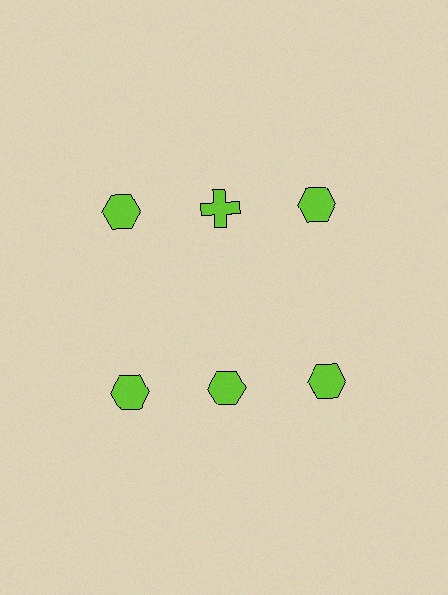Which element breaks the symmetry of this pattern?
The lime cross in the top row, second from left column breaks the symmetry. All other shapes are lime hexagons.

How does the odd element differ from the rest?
It has a different shape: cross instead of hexagon.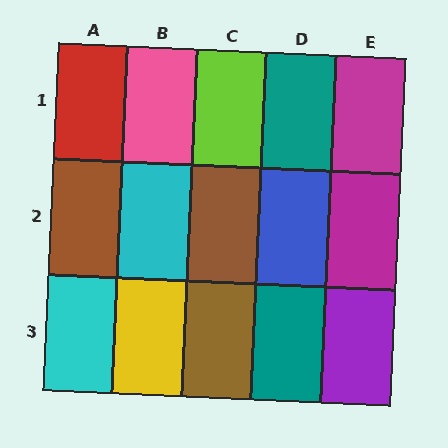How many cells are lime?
1 cell is lime.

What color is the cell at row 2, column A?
Brown.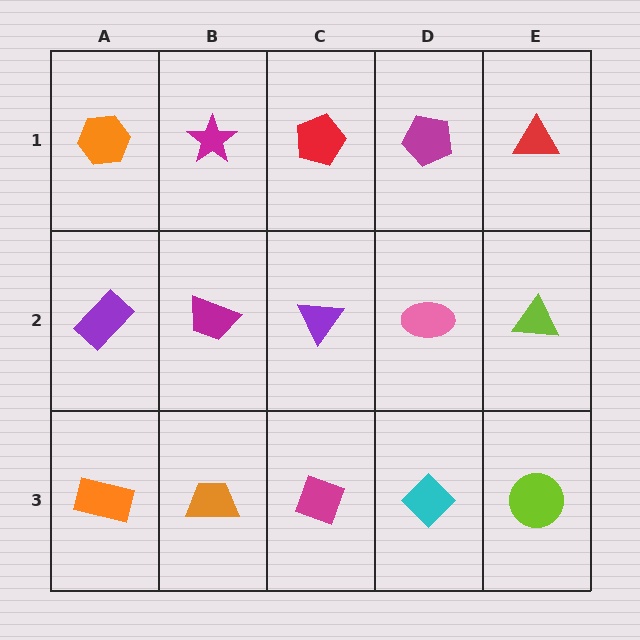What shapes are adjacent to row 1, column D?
A pink ellipse (row 2, column D), a red pentagon (row 1, column C), a red triangle (row 1, column E).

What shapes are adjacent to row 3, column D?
A pink ellipse (row 2, column D), a magenta diamond (row 3, column C), a lime circle (row 3, column E).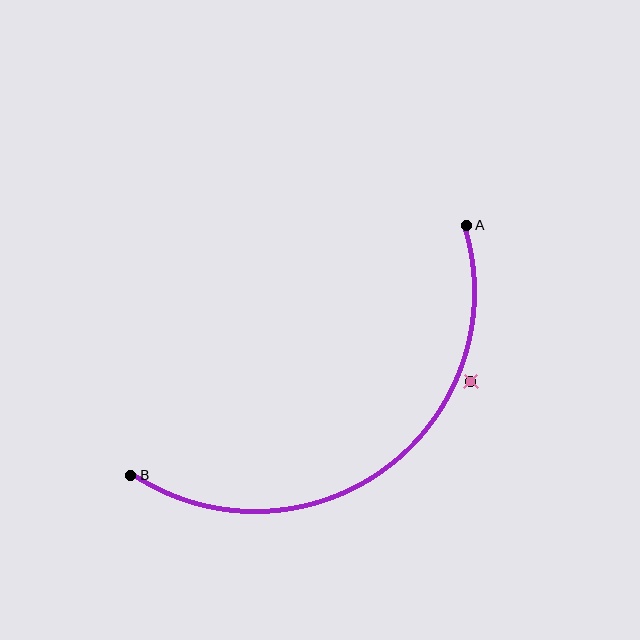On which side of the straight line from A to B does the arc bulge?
The arc bulges below and to the right of the straight line connecting A and B.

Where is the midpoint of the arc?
The arc midpoint is the point on the curve farthest from the straight line joining A and B. It sits below and to the right of that line.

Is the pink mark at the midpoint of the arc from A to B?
No — the pink mark does not lie on the arc at all. It sits slightly outside the curve.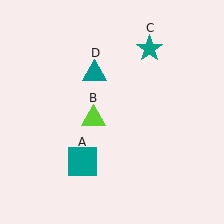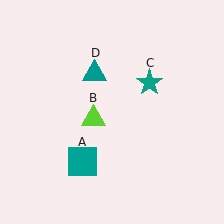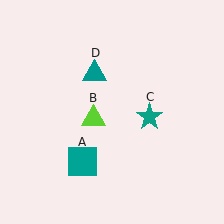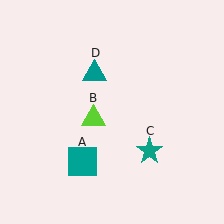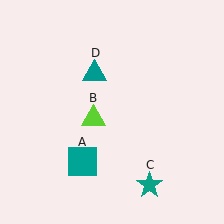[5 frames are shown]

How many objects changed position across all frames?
1 object changed position: teal star (object C).